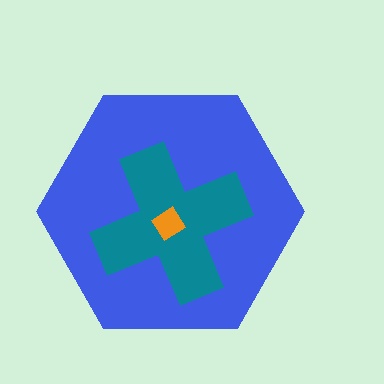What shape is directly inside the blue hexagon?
The teal cross.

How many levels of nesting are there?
3.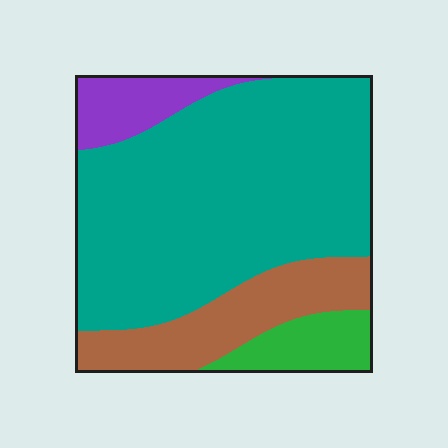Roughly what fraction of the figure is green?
Green takes up about one tenth (1/10) of the figure.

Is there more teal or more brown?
Teal.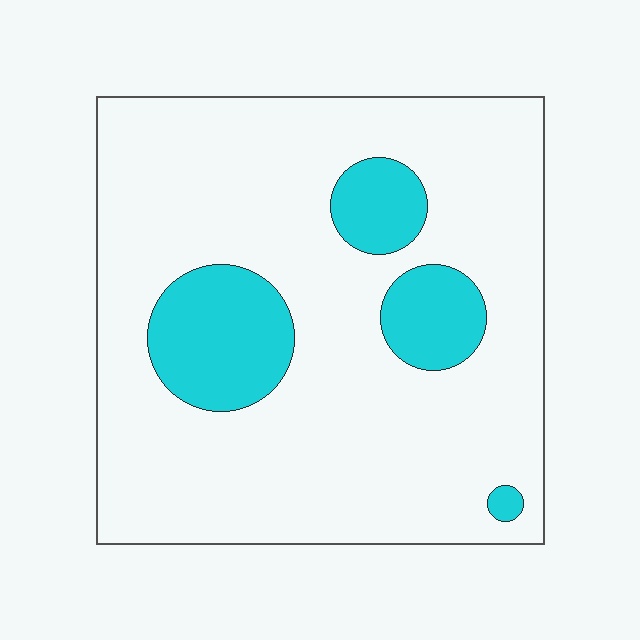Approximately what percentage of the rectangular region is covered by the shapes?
Approximately 15%.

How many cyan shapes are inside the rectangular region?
4.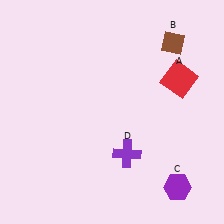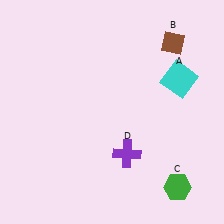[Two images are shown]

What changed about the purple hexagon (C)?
In Image 1, C is purple. In Image 2, it changed to green.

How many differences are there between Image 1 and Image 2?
There are 2 differences between the two images.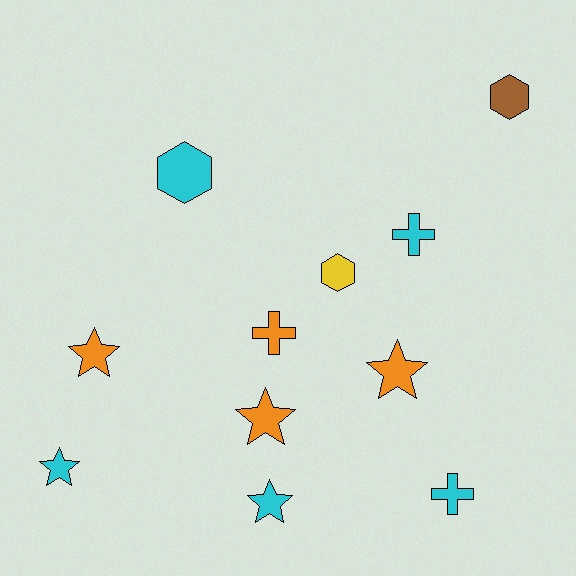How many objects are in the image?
There are 11 objects.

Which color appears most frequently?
Cyan, with 5 objects.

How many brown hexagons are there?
There is 1 brown hexagon.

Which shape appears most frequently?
Star, with 5 objects.